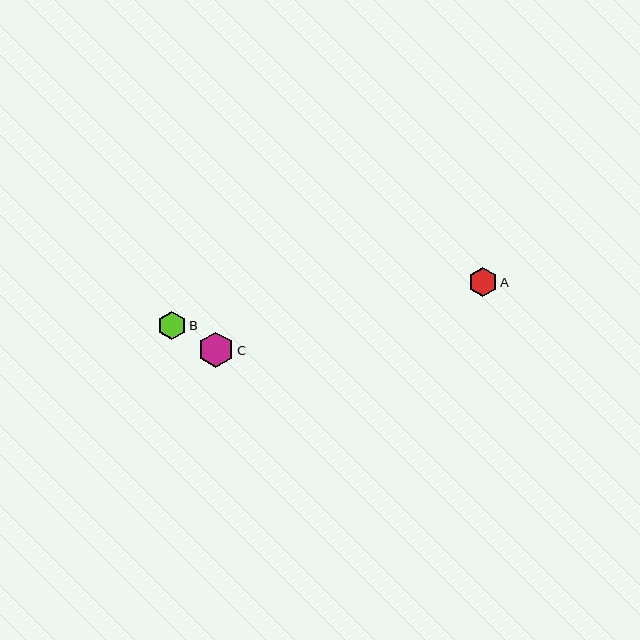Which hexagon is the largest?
Hexagon C is the largest with a size of approximately 35 pixels.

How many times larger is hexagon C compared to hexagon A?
Hexagon C is approximately 1.2 times the size of hexagon A.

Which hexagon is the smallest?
Hexagon B is the smallest with a size of approximately 28 pixels.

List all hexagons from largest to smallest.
From largest to smallest: C, A, B.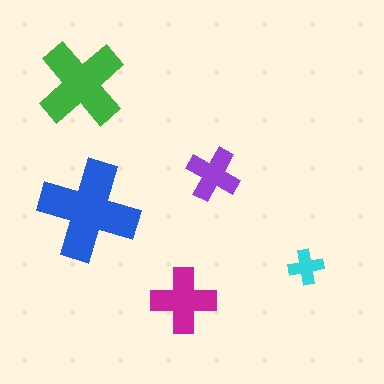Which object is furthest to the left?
The green cross is leftmost.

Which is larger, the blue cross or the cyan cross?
The blue one.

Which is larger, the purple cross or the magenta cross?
The magenta one.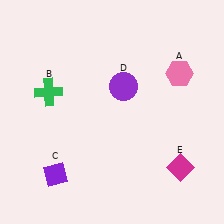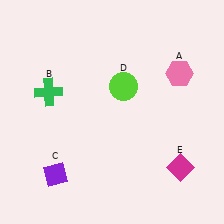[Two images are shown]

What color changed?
The circle (D) changed from purple in Image 1 to lime in Image 2.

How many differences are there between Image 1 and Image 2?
There is 1 difference between the two images.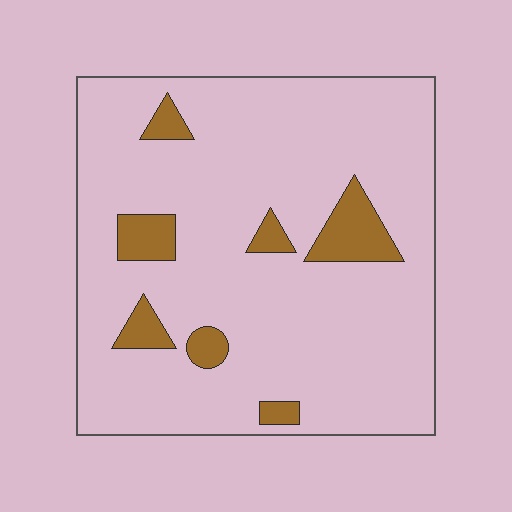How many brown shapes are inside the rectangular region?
7.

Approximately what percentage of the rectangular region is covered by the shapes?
Approximately 10%.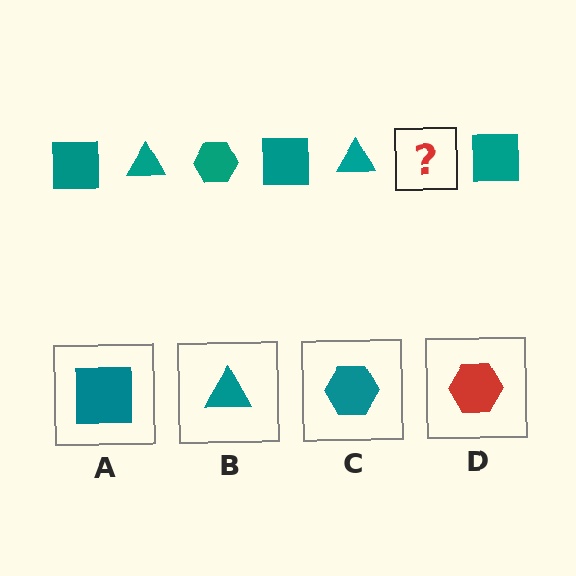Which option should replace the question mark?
Option C.